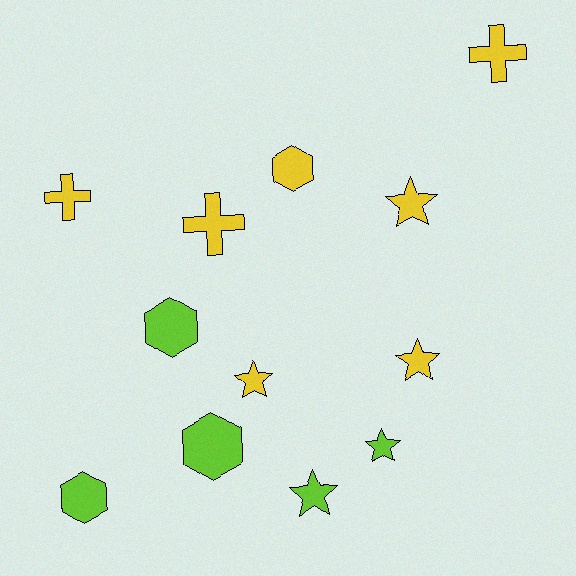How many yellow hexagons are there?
There is 1 yellow hexagon.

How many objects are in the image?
There are 12 objects.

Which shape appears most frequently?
Star, with 5 objects.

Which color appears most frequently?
Yellow, with 7 objects.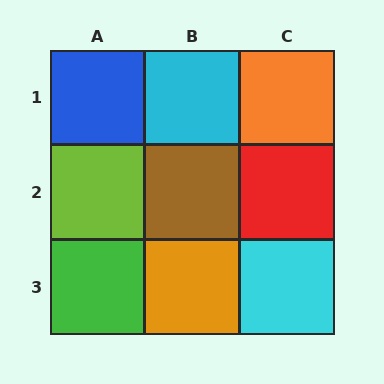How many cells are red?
1 cell is red.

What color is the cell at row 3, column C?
Cyan.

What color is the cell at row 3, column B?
Orange.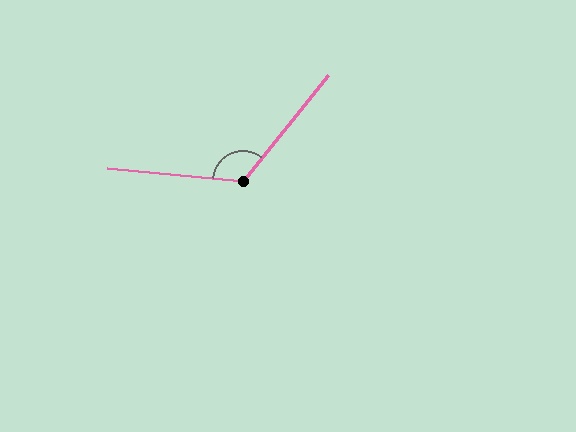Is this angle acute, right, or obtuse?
It is obtuse.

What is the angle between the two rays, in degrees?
Approximately 123 degrees.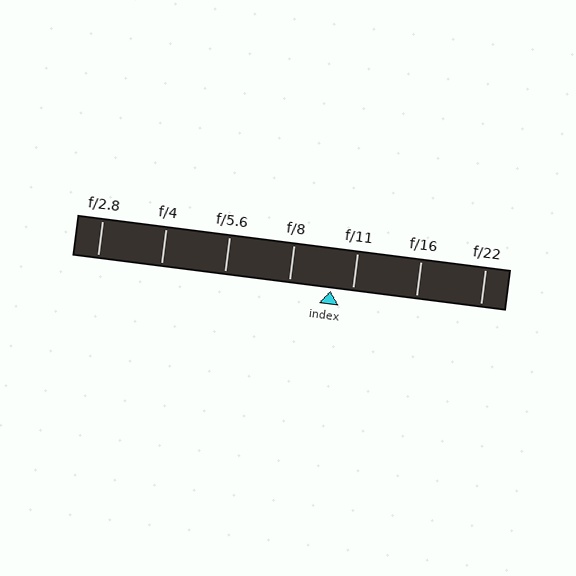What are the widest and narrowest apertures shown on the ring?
The widest aperture shown is f/2.8 and the narrowest is f/22.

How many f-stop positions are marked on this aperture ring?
There are 7 f-stop positions marked.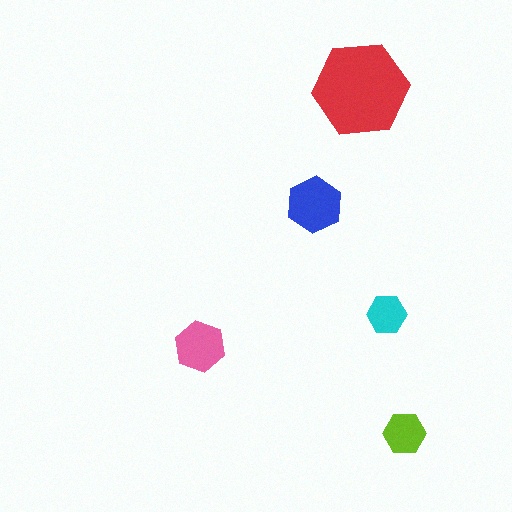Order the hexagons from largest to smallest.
the red one, the blue one, the pink one, the lime one, the cyan one.